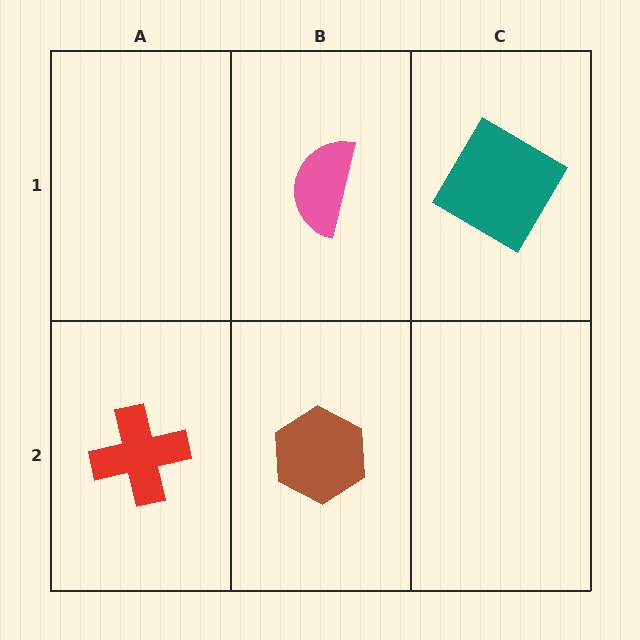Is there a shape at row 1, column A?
No, that cell is empty.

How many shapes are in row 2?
2 shapes.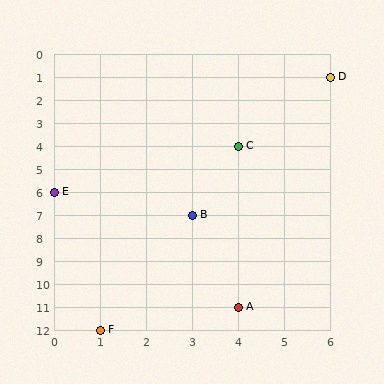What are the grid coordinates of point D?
Point D is at grid coordinates (6, 1).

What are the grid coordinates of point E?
Point E is at grid coordinates (0, 6).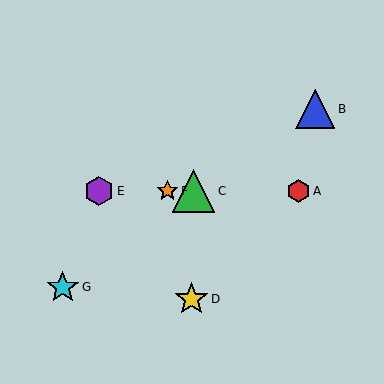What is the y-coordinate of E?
Object E is at y≈191.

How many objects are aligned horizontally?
4 objects (A, C, E, F) are aligned horizontally.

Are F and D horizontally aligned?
No, F is at y≈191 and D is at y≈299.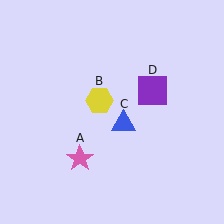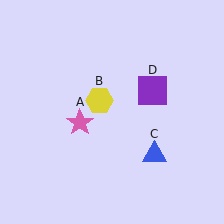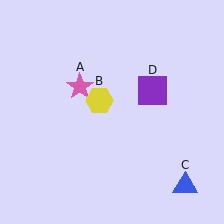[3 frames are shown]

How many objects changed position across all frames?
2 objects changed position: pink star (object A), blue triangle (object C).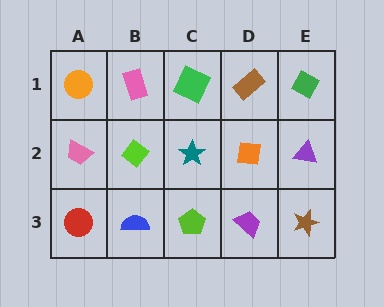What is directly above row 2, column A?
An orange circle.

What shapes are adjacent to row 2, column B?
A pink rectangle (row 1, column B), a blue semicircle (row 3, column B), a pink trapezoid (row 2, column A), a teal star (row 2, column C).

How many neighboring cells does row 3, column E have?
2.